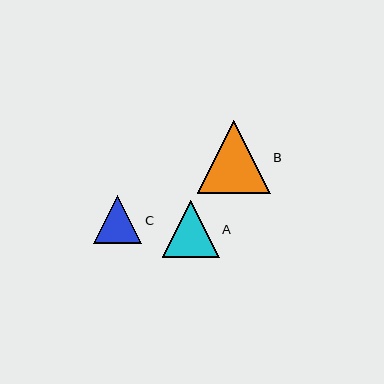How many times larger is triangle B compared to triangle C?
Triangle B is approximately 1.5 times the size of triangle C.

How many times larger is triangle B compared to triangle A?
Triangle B is approximately 1.3 times the size of triangle A.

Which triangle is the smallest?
Triangle C is the smallest with a size of approximately 48 pixels.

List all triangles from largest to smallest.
From largest to smallest: B, A, C.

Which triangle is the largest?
Triangle B is the largest with a size of approximately 73 pixels.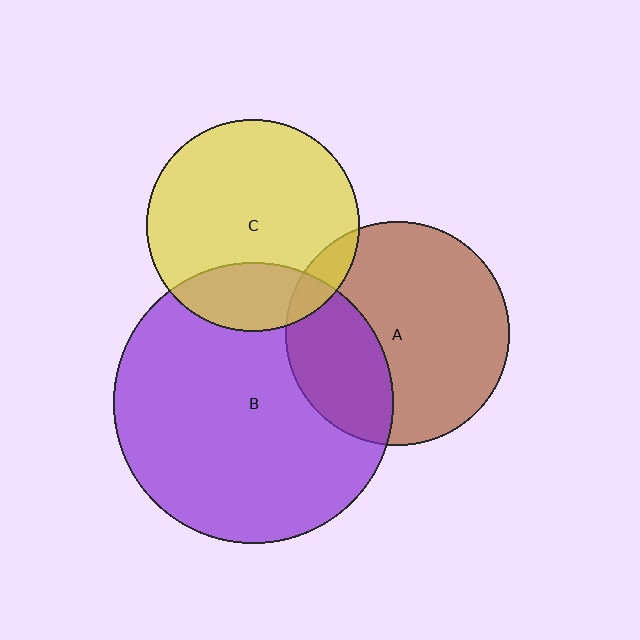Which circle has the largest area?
Circle B (purple).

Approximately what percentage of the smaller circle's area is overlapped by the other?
Approximately 25%.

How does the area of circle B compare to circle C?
Approximately 1.7 times.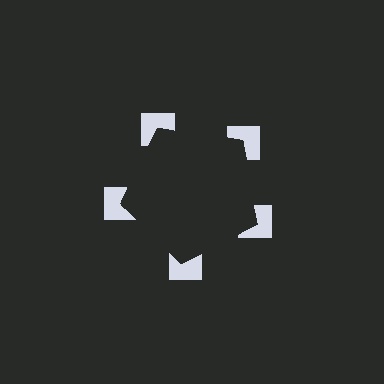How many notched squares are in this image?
There are 5 — one at each vertex of the illusory pentagon.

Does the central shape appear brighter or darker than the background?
It typically appears slightly darker than the background, even though no actual brightness change is drawn.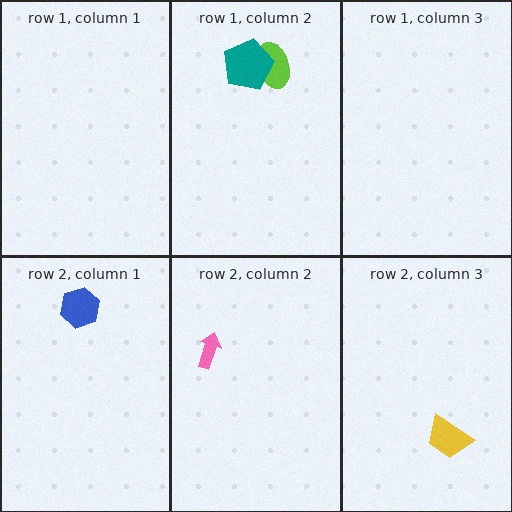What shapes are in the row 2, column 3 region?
The yellow trapezoid.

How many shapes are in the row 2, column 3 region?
1.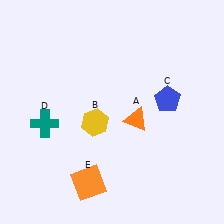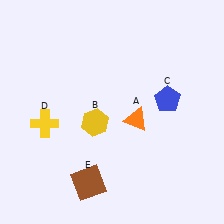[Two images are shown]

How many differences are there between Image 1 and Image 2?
There are 2 differences between the two images.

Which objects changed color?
D changed from teal to yellow. E changed from orange to brown.